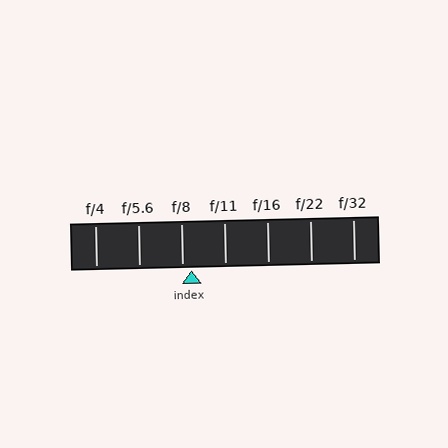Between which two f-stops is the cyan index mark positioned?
The index mark is between f/8 and f/11.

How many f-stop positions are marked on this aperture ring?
There are 7 f-stop positions marked.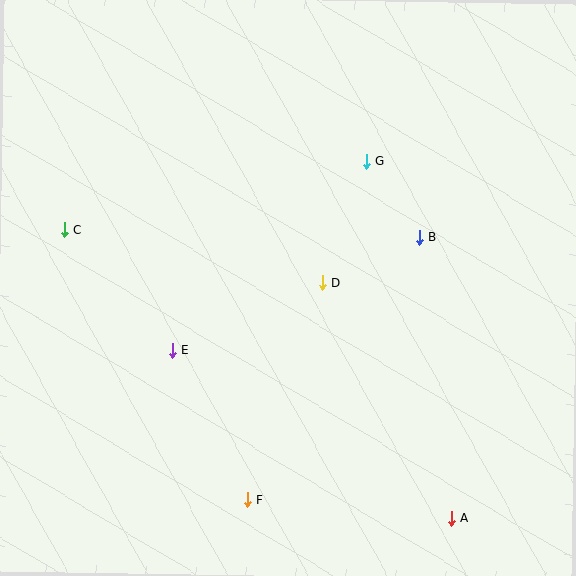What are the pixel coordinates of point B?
Point B is at (419, 237).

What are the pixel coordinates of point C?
Point C is at (64, 230).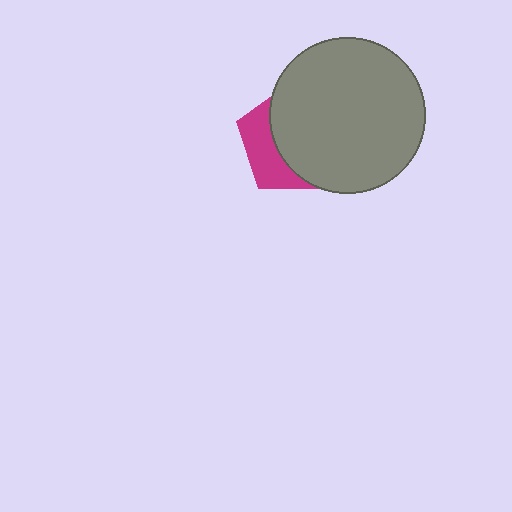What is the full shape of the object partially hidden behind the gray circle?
The partially hidden object is a magenta pentagon.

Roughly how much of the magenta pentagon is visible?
A small part of it is visible (roughly 34%).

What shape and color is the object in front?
The object in front is a gray circle.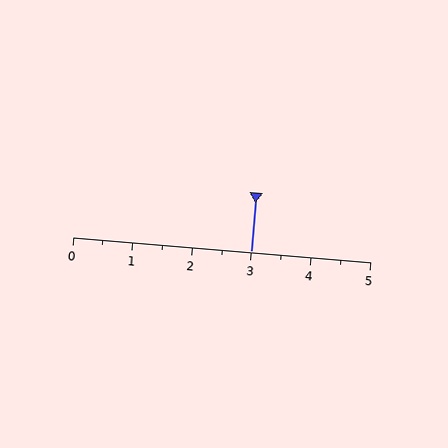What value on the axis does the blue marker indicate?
The marker indicates approximately 3.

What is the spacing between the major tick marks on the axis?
The major ticks are spaced 1 apart.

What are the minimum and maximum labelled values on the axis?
The axis runs from 0 to 5.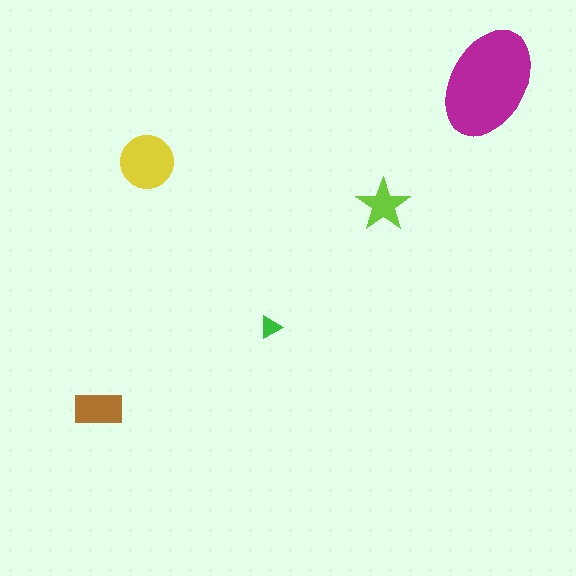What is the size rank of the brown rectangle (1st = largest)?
3rd.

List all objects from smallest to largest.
The green triangle, the lime star, the brown rectangle, the yellow circle, the magenta ellipse.